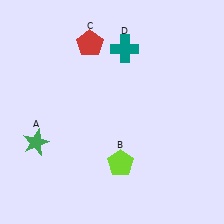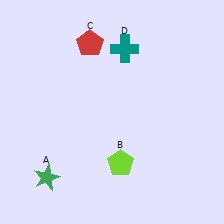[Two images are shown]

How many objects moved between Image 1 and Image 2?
1 object moved between the two images.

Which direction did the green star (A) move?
The green star (A) moved down.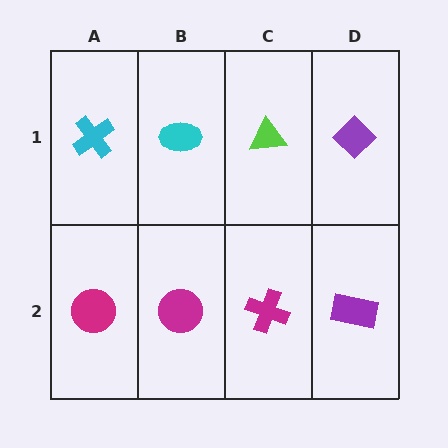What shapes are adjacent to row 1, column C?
A magenta cross (row 2, column C), a cyan ellipse (row 1, column B), a purple diamond (row 1, column D).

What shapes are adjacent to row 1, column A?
A magenta circle (row 2, column A), a cyan ellipse (row 1, column B).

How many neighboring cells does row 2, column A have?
2.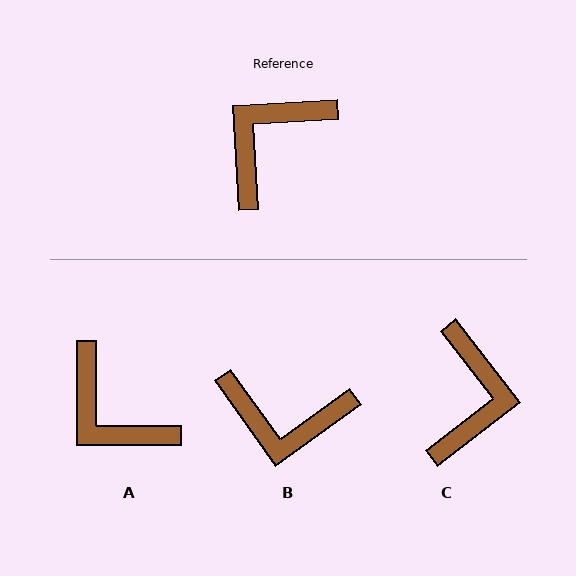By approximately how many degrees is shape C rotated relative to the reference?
Approximately 145 degrees clockwise.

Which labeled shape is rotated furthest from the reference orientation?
C, about 145 degrees away.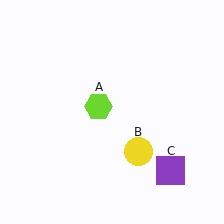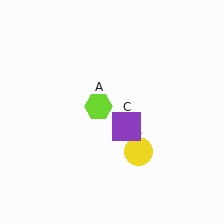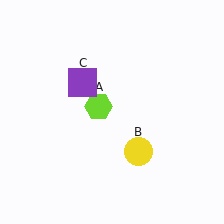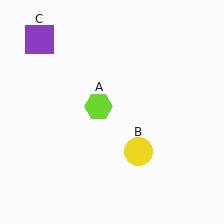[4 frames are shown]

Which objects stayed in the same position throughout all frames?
Lime hexagon (object A) and yellow circle (object B) remained stationary.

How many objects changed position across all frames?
1 object changed position: purple square (object C).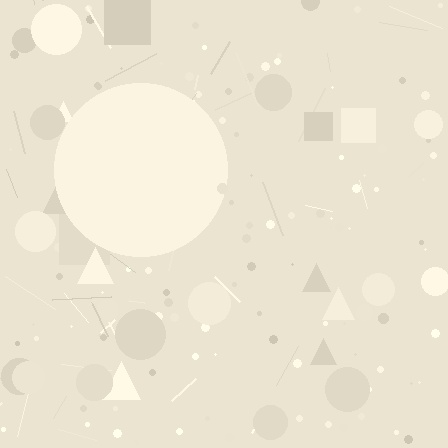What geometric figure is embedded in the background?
A circle is embedded in the background.